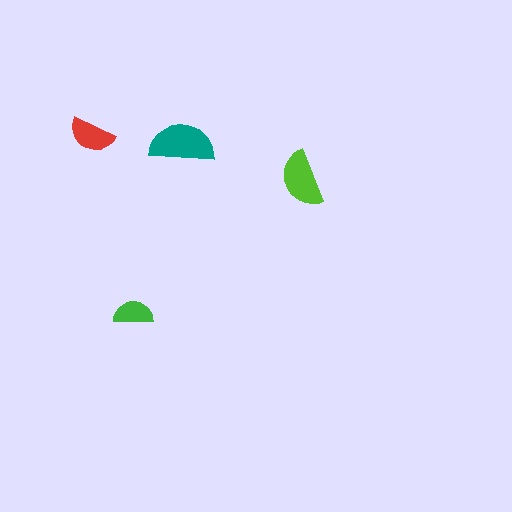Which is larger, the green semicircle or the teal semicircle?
The teal one.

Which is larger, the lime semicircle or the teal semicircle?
The teal one.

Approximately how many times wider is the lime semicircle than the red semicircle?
About 1.5 times wider.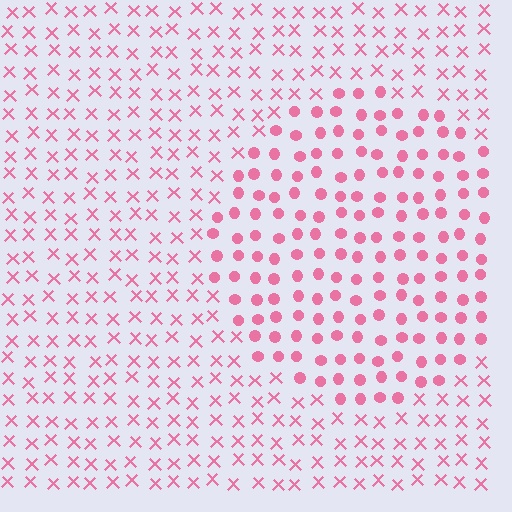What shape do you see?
I see a circle.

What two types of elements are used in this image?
The image uses circles inside the circle region and X marks outside it.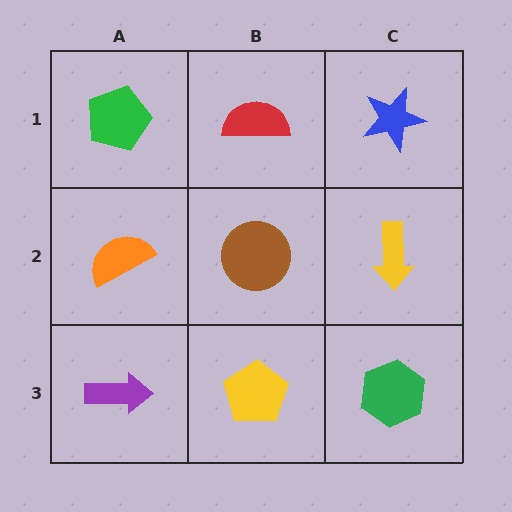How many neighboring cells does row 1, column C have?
2.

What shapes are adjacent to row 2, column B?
A red semicircle (row 1, column B), a yellow pentagon (row 3, column B), an orange semicircle (row 2, column A), a yellow arrow (row 2, column C).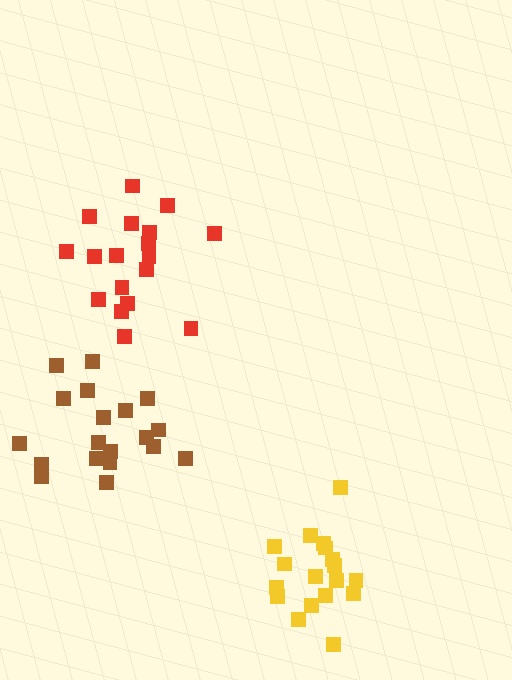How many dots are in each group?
Group 1: 19 dots, Group 2: 18 dots, Group 3: 18 dots (55 total).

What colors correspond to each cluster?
The clusters are colored: brown, red, yellow.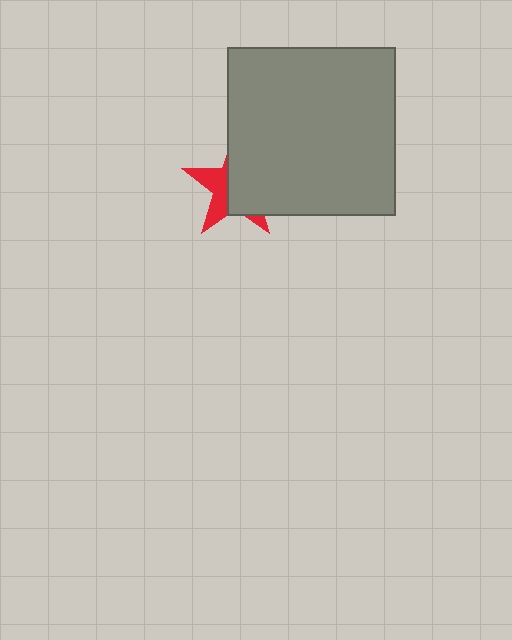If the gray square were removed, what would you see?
You would see the complete red star.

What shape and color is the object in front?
The object in front is a gray square.